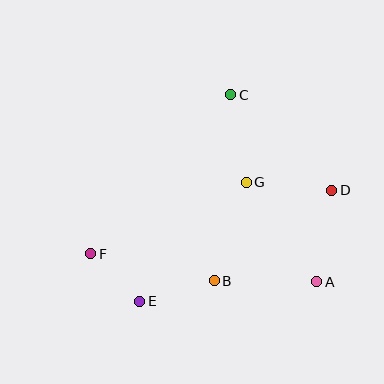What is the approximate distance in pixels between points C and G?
The distance between C and G is approximately 89 pixels.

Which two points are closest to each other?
Points E and F are closest to each other.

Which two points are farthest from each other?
Points D and F are farthest from each other.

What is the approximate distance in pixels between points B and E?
The distance between B and E is approximately 78 pixels.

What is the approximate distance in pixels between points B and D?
The distance between B and D is approximately 148 pixels.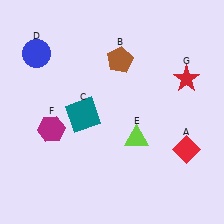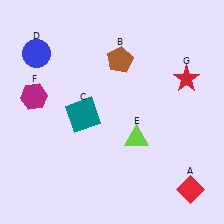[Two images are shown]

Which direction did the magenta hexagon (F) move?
The magenta hexagon (F) moved up.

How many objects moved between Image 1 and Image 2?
2 objects moved between the two images.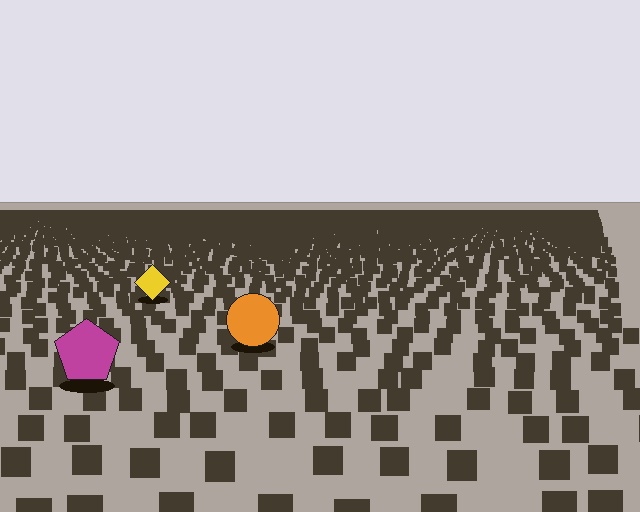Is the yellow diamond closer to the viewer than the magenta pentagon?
No. The magenta pentagon is closer — you can tell from the texture gradient: the ground texture is coarser near it.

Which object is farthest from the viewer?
The yellow diamond is farthest from the viewer. It appears smaller and the ground texture around it is denser.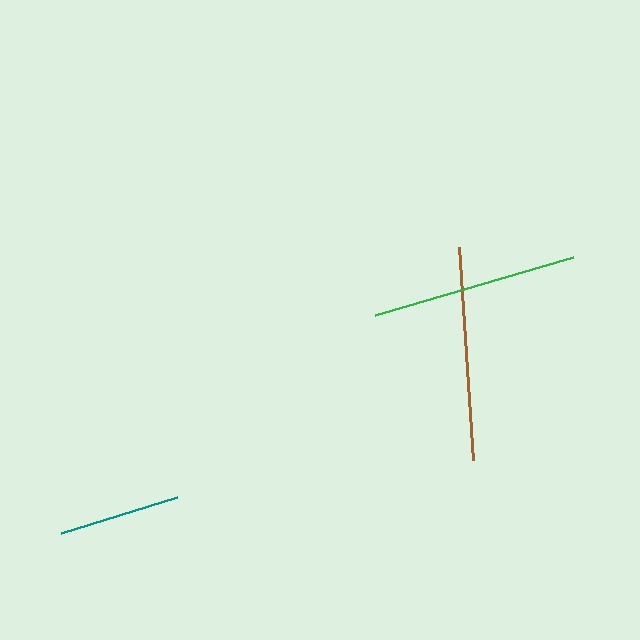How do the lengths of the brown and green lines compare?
The brown and green lines are approximately the same length.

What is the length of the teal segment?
The teal segment is approximately 121 pixels long.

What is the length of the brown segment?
The brown segment is approximately 213 pixels long.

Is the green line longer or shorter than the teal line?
The green line is longer than the teal line.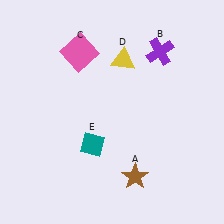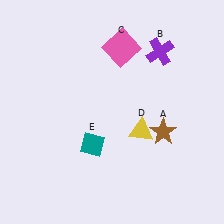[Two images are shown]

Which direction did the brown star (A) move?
The brown star (A) moved up.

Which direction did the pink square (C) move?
The pink square (C) moved right.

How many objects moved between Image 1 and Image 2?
3 objects moved between the two images.